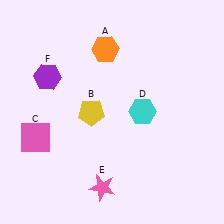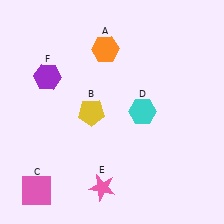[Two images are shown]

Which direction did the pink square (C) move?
The pink square (C) moved down.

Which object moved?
The pink square (C) moved down.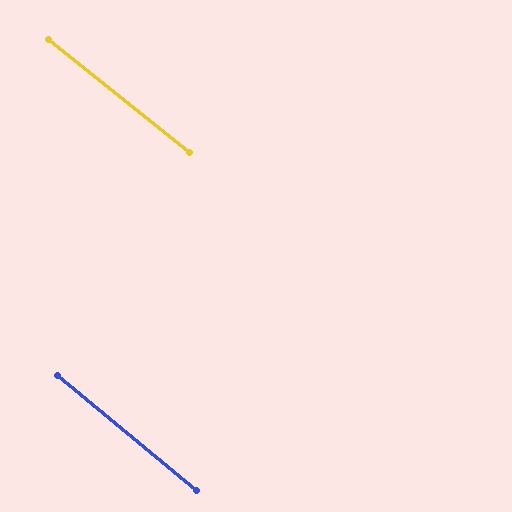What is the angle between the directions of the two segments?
Approximately 1 degree.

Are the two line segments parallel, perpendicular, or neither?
Parallel — their directions differ by only 1.3°.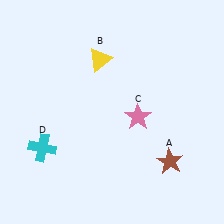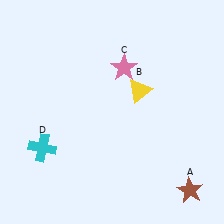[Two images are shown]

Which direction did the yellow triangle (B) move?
The yellow triangle (B) moved right.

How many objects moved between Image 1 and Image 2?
3 objects moved between the two images.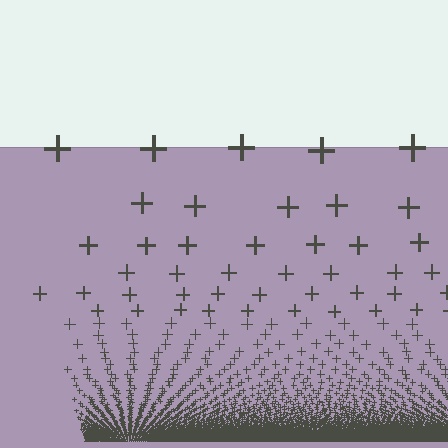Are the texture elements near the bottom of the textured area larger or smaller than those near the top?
Smaller. The gradient is inverted — elements near the bottom are smaller and denser.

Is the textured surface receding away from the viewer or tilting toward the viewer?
The surface appears to tilt toward the viewer. Texture elements get larger and sparser toward the top.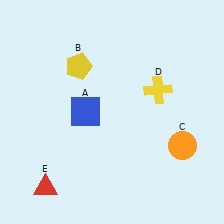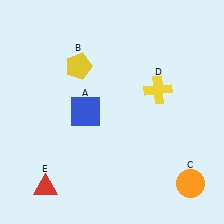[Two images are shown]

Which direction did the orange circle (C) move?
The orange circle (C) moved down.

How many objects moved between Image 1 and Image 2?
1 object moved between the two images.